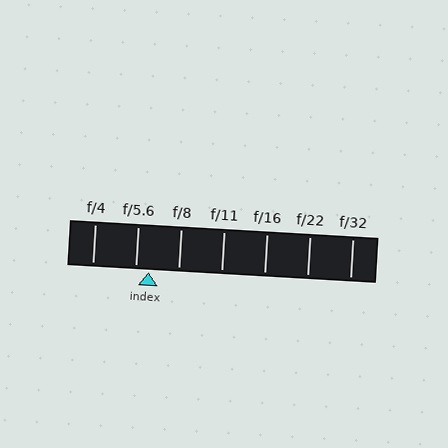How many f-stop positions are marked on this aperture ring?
There are 7 f-stop positions marked.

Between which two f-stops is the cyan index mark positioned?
The index mark is between f/5.6 and f/8.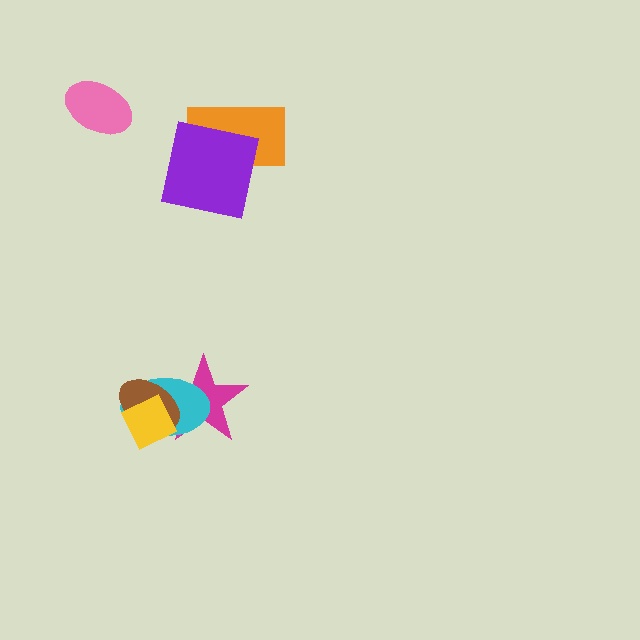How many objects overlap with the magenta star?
3 objects overlap with the magenta star.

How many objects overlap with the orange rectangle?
1 object overlaps with the orange rectangle.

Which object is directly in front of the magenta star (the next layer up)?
The cyan ellipse is directly in front of the magenta star.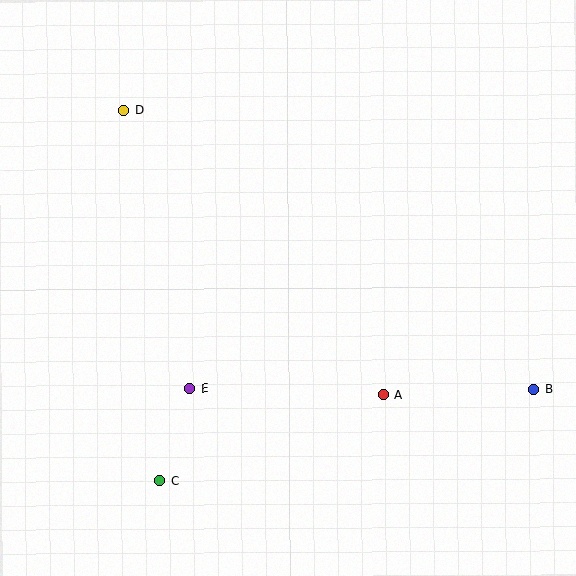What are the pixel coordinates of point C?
Point C is at (160, 480).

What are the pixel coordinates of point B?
Point B is at (533, 389).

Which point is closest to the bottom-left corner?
Point C is closest to the bottom-left corner.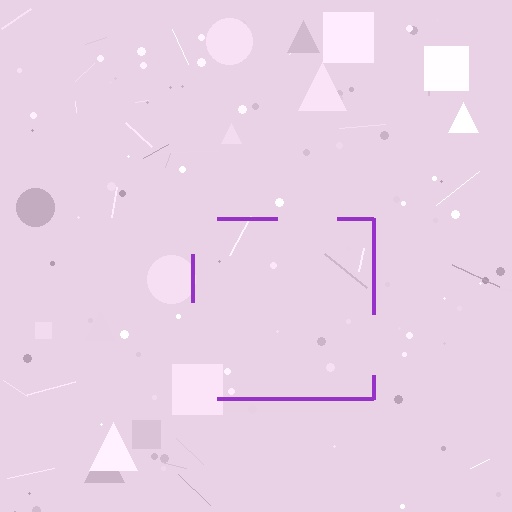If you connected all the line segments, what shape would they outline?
They would outline a square.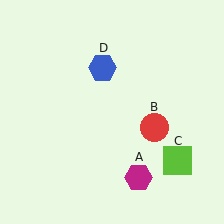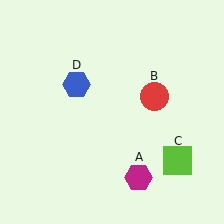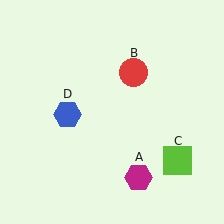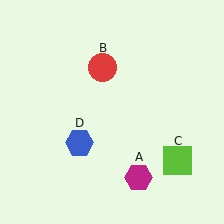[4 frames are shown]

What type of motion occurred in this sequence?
The red circle (object B), blue hexagon (object D) rotated counterclockwise around the center of the scene.